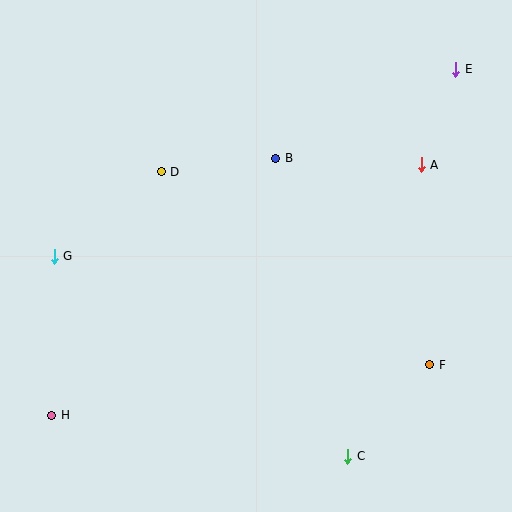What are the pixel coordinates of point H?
Point H is at (52, 415).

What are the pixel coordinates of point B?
Point B is at (276, 158).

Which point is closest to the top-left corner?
Point D is closest to the top-left corner.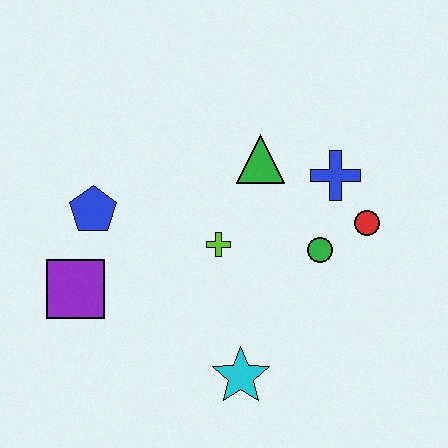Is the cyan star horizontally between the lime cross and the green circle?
Yes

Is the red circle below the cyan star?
No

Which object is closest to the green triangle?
The blue cross is closest to the green triangle.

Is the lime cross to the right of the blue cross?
No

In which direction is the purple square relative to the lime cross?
The purple square is to the left of the lime cross.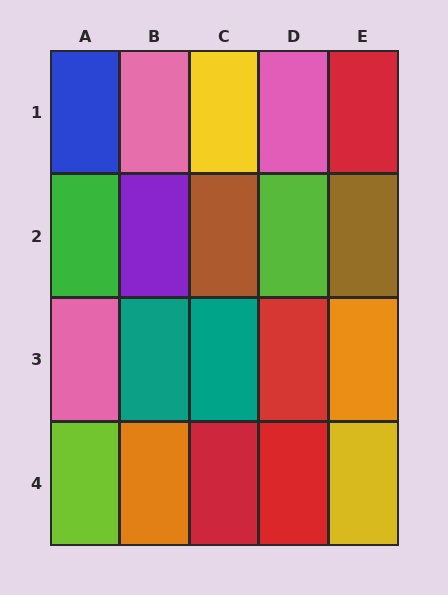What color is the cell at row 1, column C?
Yellow.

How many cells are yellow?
2 cells are yellow.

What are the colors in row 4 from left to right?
Lime, orange, red, red, yellow.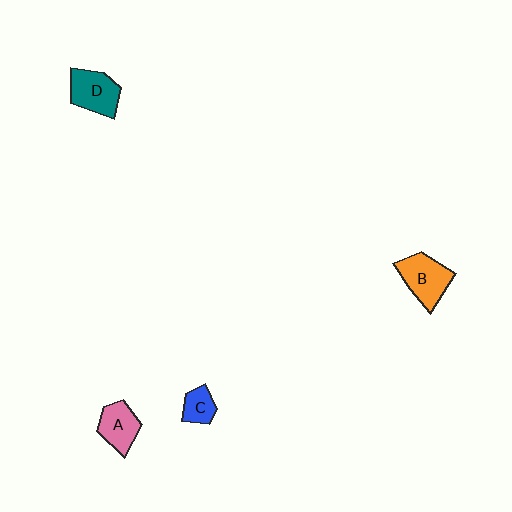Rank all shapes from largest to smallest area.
From largest to smallest: B (orange), D (teal), A (pink), C (blue).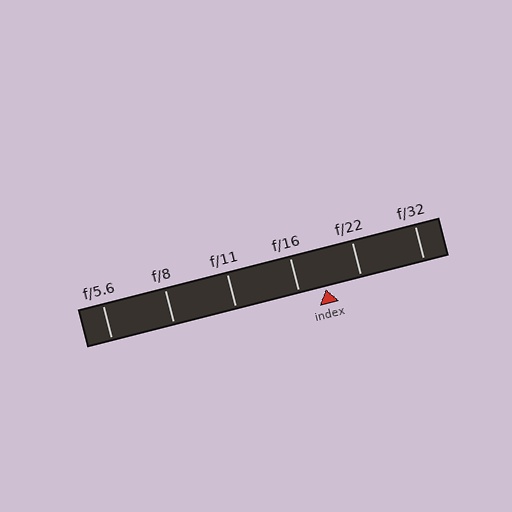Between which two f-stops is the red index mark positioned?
The index mark is between f/16 and f/22.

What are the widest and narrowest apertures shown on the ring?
The widest aperture shown is f/5.6 and the narrowest is f/32.